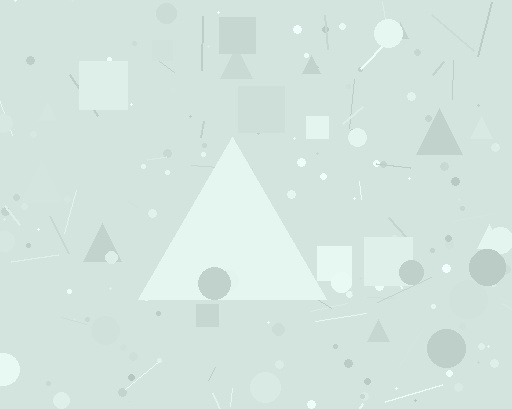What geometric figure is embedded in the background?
A triangle is embedded in the background.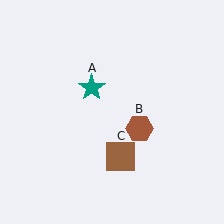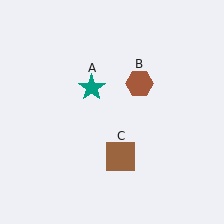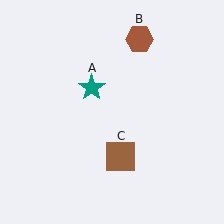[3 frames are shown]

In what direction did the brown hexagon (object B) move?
The brown hexagon (object B) moved up.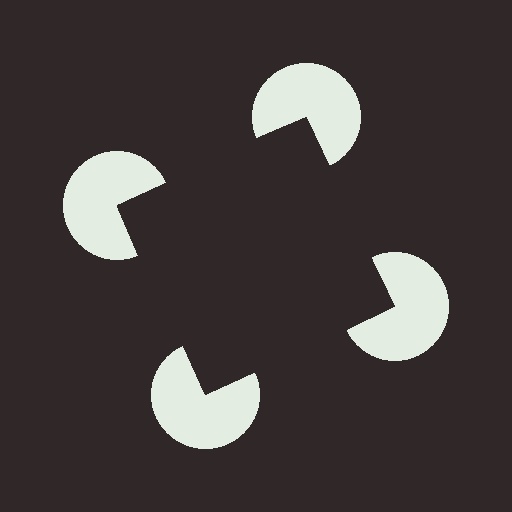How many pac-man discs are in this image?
There are 4 — one at each vertex of the illusory square.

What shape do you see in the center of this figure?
An illusory square — its edges are inferred from the aligned wedge cuts in the pac-man discs, not physically drawn.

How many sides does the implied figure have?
4 sides.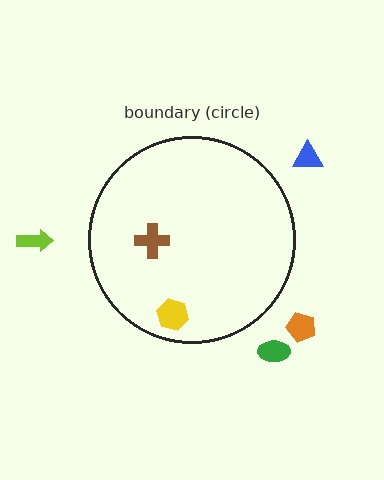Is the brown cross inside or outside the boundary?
Inside.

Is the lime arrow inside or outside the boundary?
Outside.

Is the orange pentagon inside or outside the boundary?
Outside.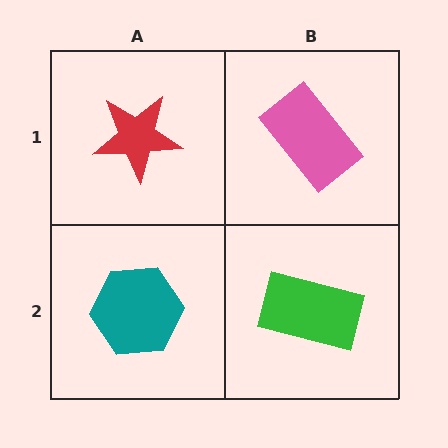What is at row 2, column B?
A green rectangle.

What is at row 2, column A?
A teal hexagon.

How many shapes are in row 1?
2 shapes.